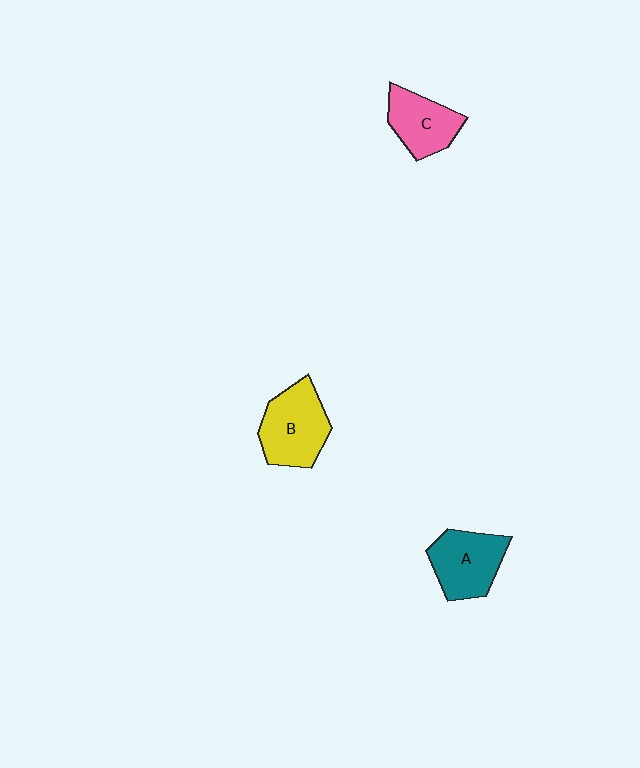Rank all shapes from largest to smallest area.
From largest to smallest: B (yellow), A (teal), C (pink).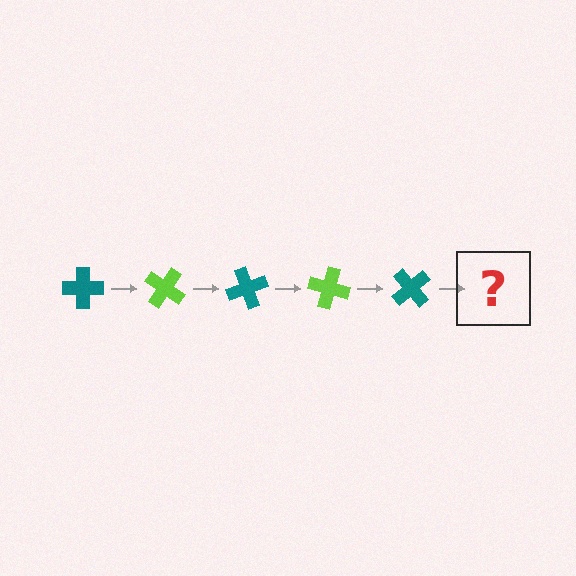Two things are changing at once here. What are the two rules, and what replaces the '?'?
The two rules are that it rotates 35 degrees each step and the color cycles through teal and lime. The '?' should be a lime cross, rotated 175 degrees from the start.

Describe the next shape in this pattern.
It should be a lime cross, rotated 175 degrees from the start.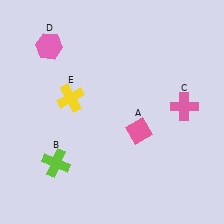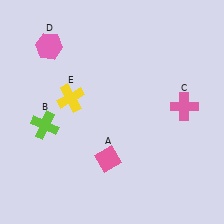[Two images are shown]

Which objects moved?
The objects that moved are: the pink diamond (A), the lime cross (B).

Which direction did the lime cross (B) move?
The lime cross (B) moved up.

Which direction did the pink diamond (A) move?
The pink diamond (A) moved left.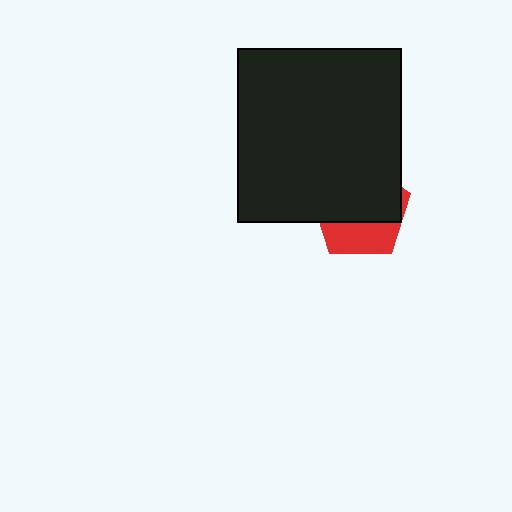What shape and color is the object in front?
The object in front is a black rectangle.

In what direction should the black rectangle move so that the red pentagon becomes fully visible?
The black rectangle should move up. That is the shortest direction to clear the overlap and leave the red pentagon fully visible.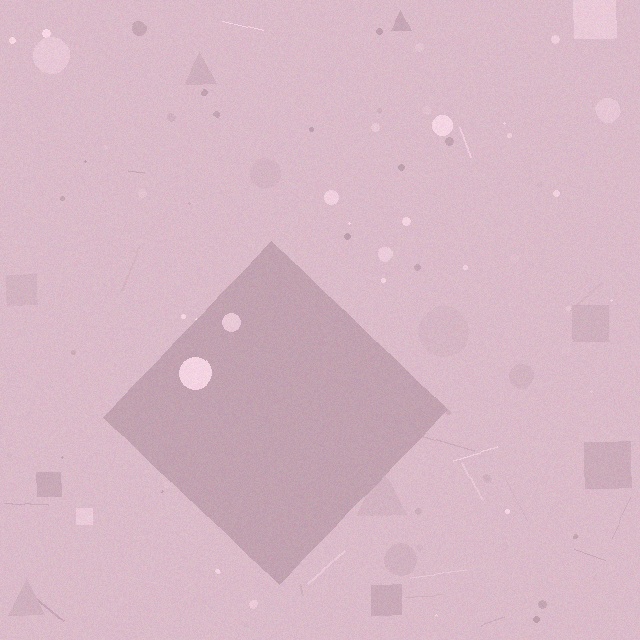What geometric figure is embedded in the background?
A diamond is embedded in the background.